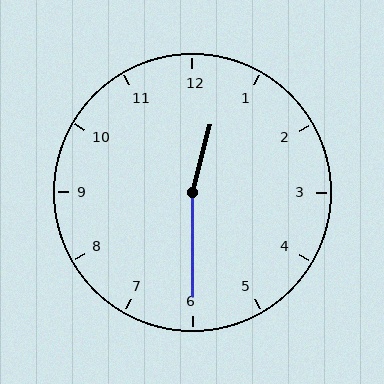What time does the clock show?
12:30.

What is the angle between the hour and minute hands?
Approximately 165 degrees.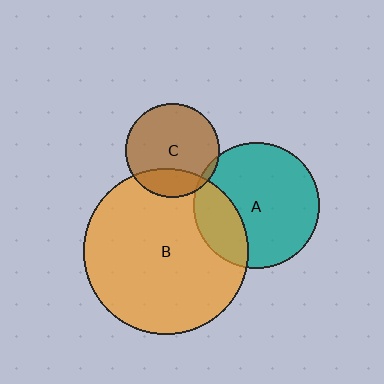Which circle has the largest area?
Circle B (orange).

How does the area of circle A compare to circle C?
Approximately 1.8 times.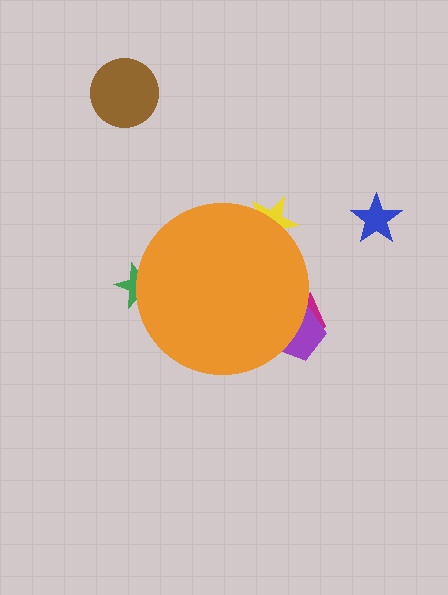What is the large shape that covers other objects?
An orange circle.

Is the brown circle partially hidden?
No, the brown circle is fully visible.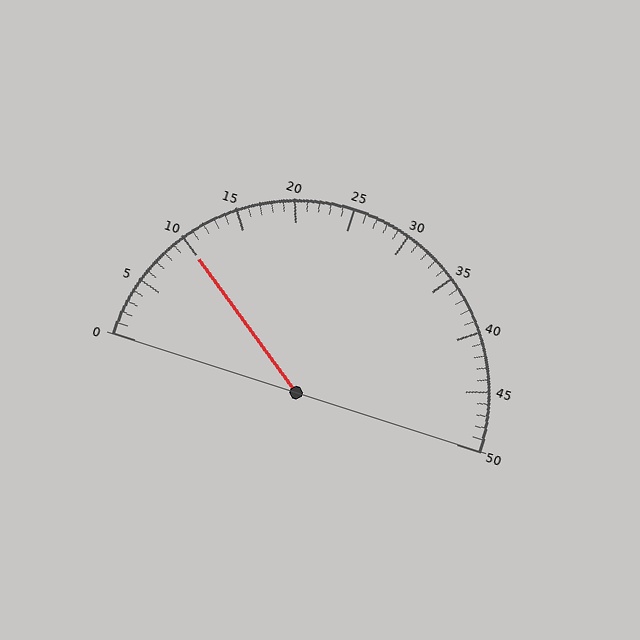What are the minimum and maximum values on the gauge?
The gauge ranges from 0 to 50.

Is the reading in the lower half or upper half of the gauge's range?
The reading is in the lower half of the range (0 to 50).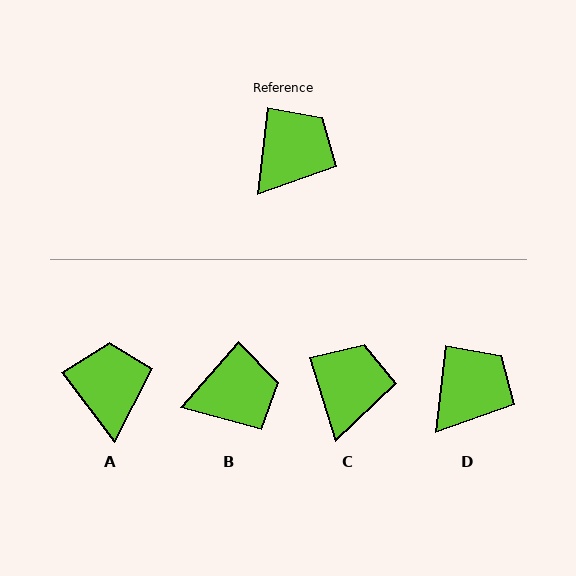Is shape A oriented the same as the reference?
No, it is off by about 43 degrees.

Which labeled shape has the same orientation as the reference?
D.